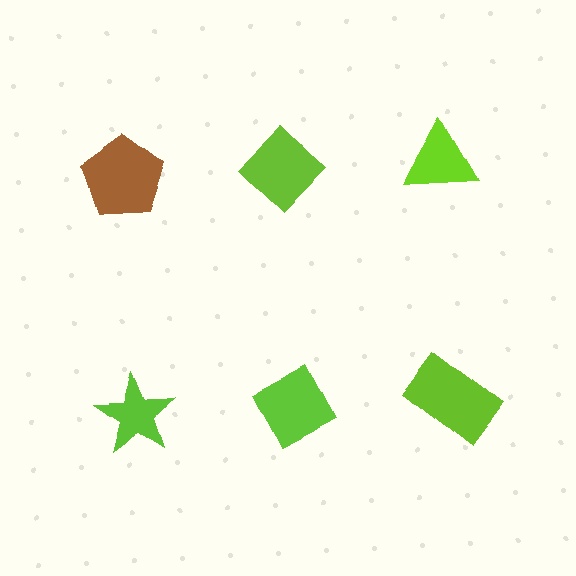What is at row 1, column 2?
A lime diamond.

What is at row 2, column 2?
A lime diamond.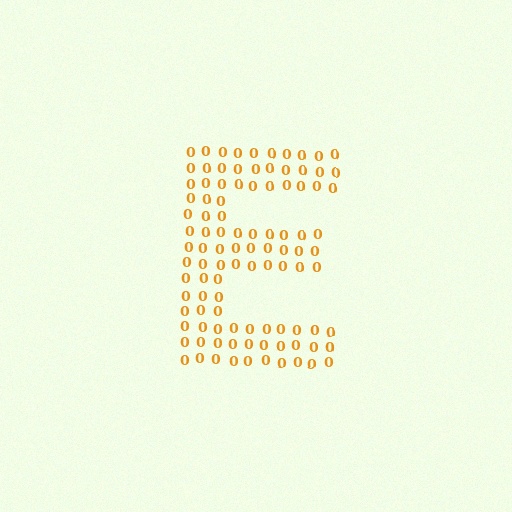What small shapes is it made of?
It is made of small digit 0's.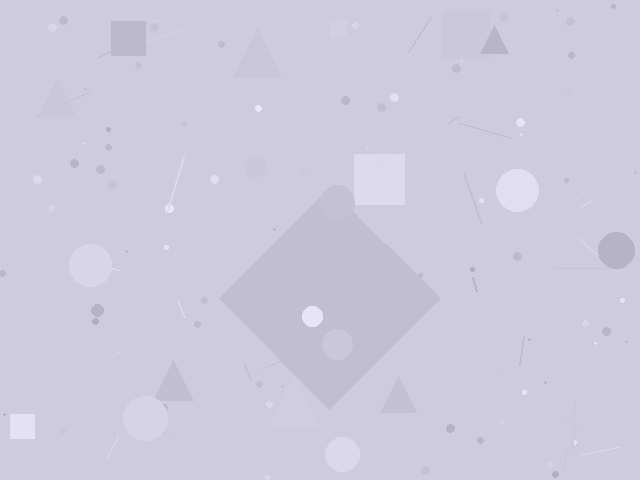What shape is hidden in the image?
A diamond is hidden in the image.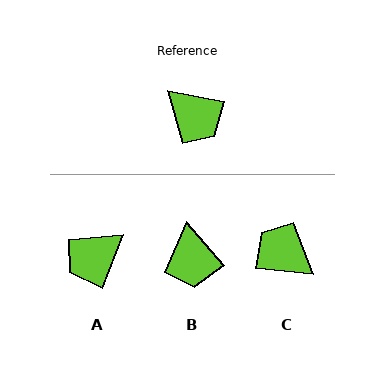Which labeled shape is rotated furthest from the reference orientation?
C, about 175 degrees away.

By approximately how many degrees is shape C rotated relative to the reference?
Approximately 175 degrees clockwise.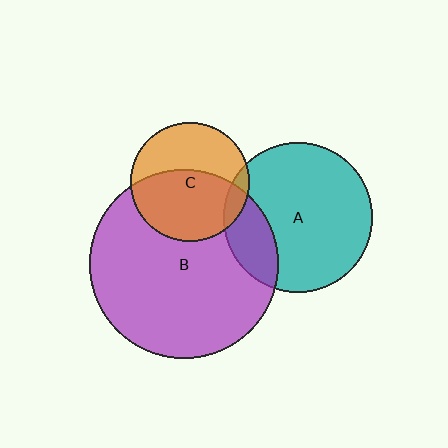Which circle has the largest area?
Circle B (purple).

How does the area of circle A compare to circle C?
Approximately 1.6 times.